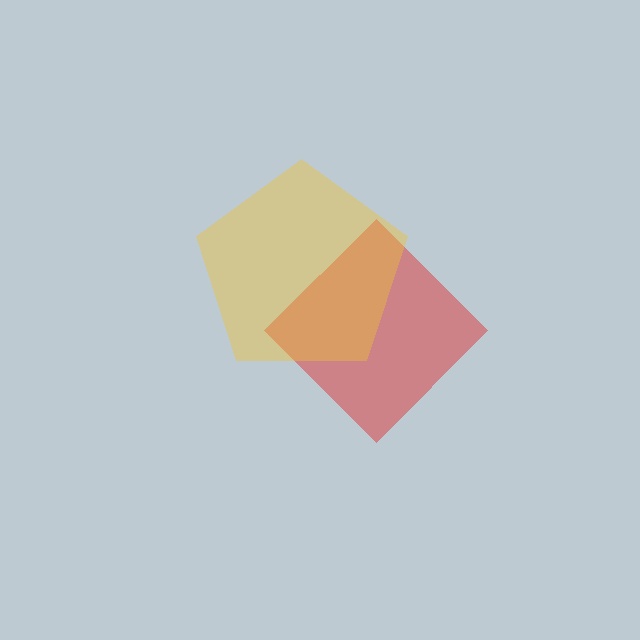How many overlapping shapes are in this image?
There are 2 overlapping shapes in the image.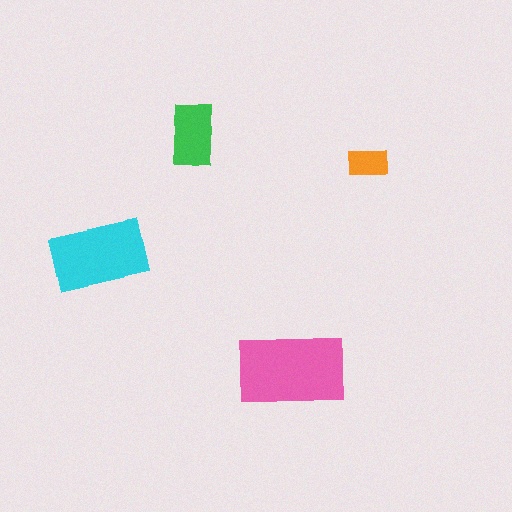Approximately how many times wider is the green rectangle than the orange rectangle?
About 1.5 times wider.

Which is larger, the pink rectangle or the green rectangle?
The pink one.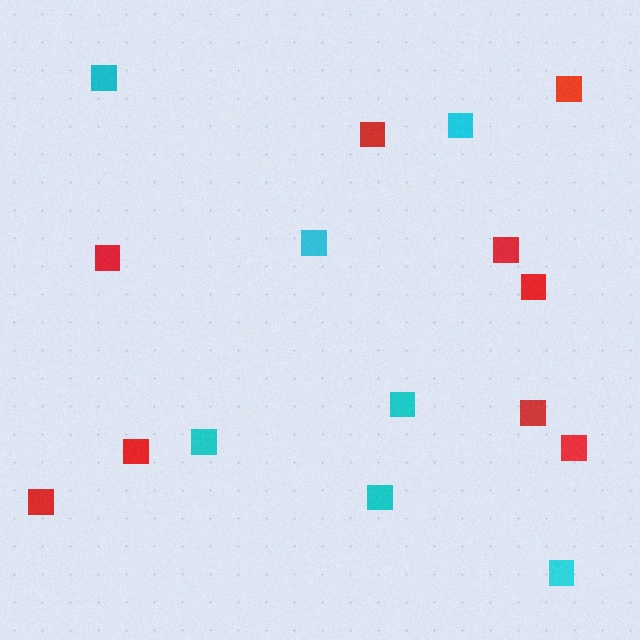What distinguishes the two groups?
There are 2 groups: one group of cyan squares (7) and one group of red squares (9).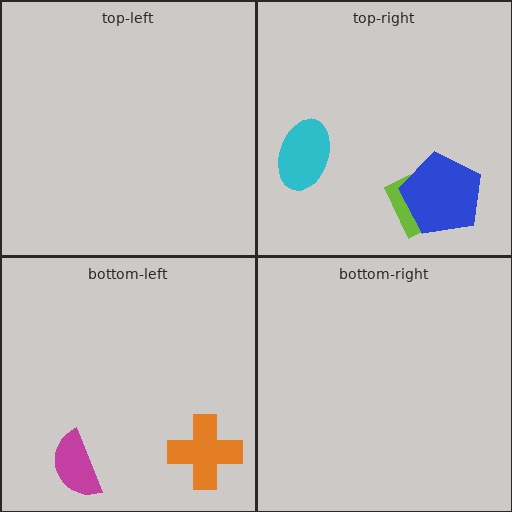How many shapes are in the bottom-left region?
2.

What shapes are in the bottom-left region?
The magenta semicircle, the orange cross.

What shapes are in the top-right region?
The lime diamond, the cyan ellipse, the blue pentagon.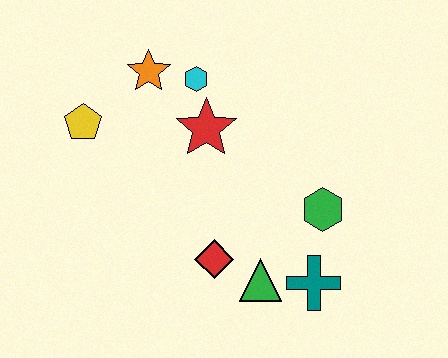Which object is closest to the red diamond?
The green triangle is closest to the red diamond.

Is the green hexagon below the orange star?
Yes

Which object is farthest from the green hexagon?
The yellow pentagon is farthest from the green hexagon.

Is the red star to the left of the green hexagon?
Yes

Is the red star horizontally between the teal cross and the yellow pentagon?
Yes